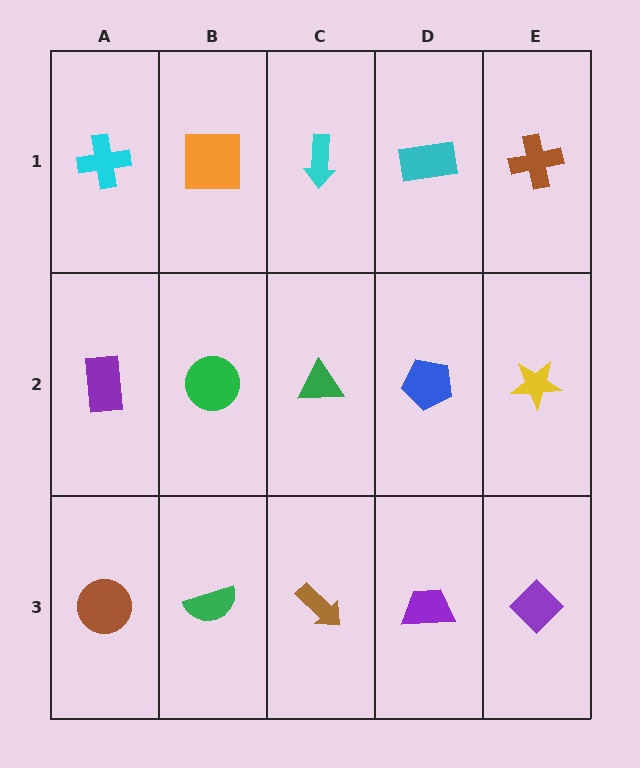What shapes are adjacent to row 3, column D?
A blue pentagon (row 2, column D), a brown arrow (row 3, column C), a purple diamond (row 3, column E).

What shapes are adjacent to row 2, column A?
A cyan cross (row 1, column A), a brown circle (row 3, column A), a green circle (row 2, column B).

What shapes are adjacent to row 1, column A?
A purple rectangle (row 2, column A), an orange square (row 1, column B).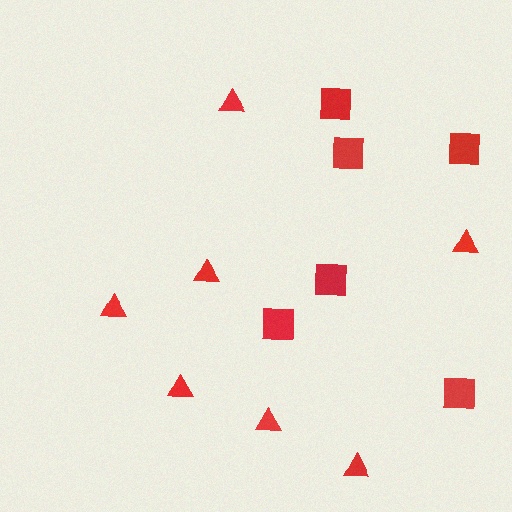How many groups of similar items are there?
There are 2 groups: one group of squares (6) and one group of triangles (7).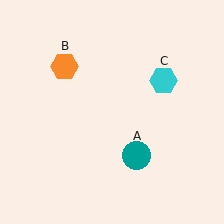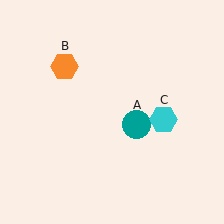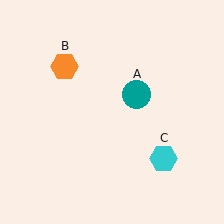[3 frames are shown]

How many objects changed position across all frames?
2 objects changed position: teal circle (object A), cyan hexagon (object C).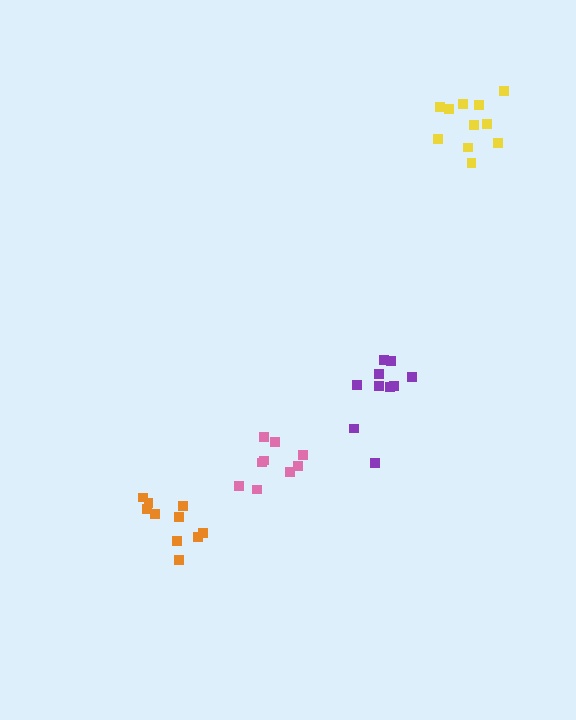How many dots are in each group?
Group 1: 9 dots, Group 2: 10 dots, Group 3: 10 dots, Group 4: 11 dots (40 total).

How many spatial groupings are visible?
There are 4 spatial groupings.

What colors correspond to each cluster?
The clusters are colored: pink, purple, orange, yellow.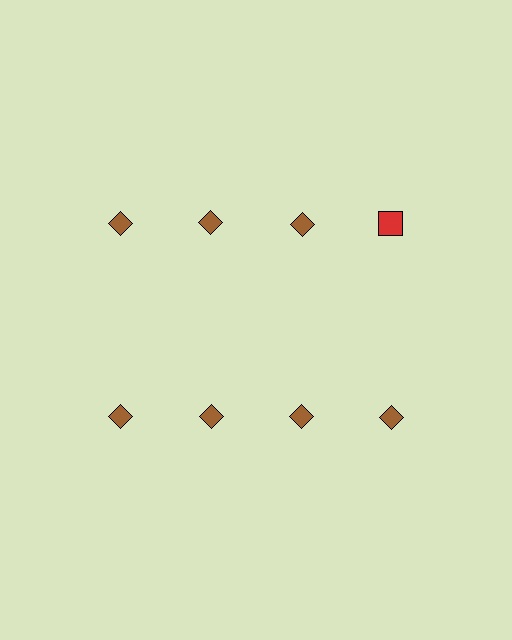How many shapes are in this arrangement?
There are 8 shapes arranged in a grid pattern.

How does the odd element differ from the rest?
It differs in both color (red instead of brown) and shape (square instead of diamond).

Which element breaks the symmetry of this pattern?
The red square in the top row, second from right column breaks the symmetry. All other shapes are brown diamonds.